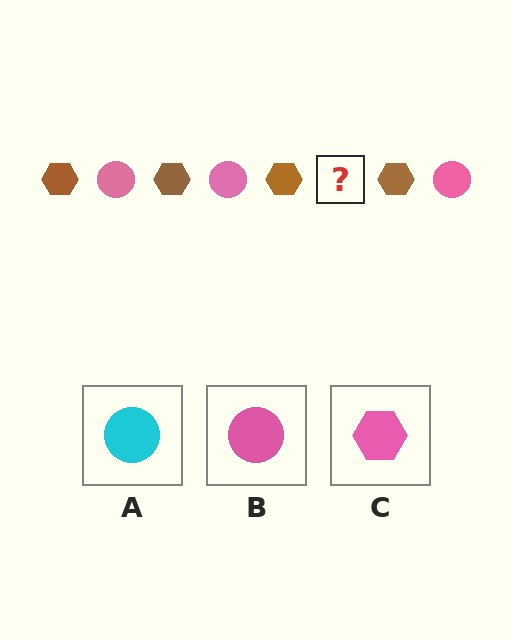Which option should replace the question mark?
Option B.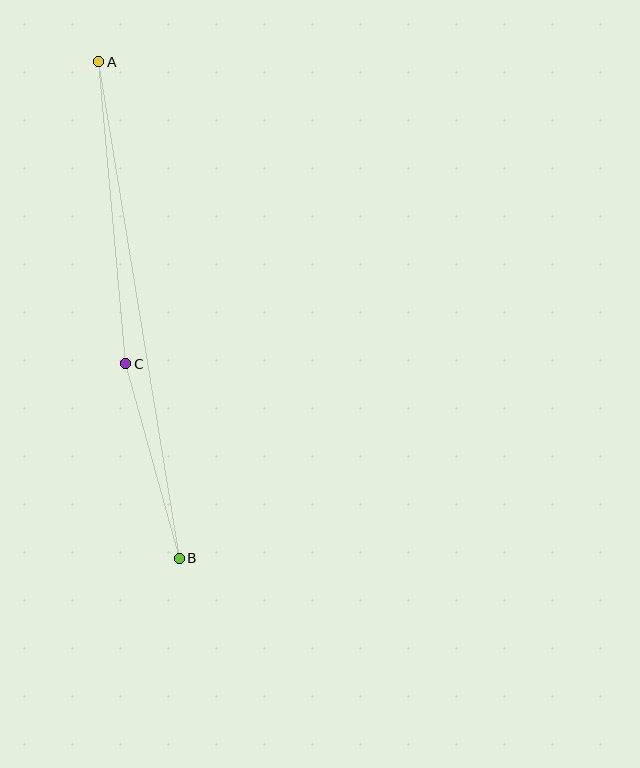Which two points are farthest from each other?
Points A and B are farthest from each other.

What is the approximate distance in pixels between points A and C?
The distance between A and C is approximately 303 pixels.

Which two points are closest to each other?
Points B and C are closest to each other.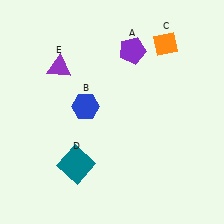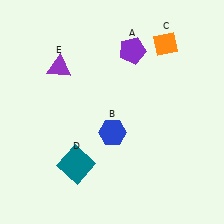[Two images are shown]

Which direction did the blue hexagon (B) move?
The blue hexagon (B) moved right.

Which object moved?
The blue hexagon (B) moved right.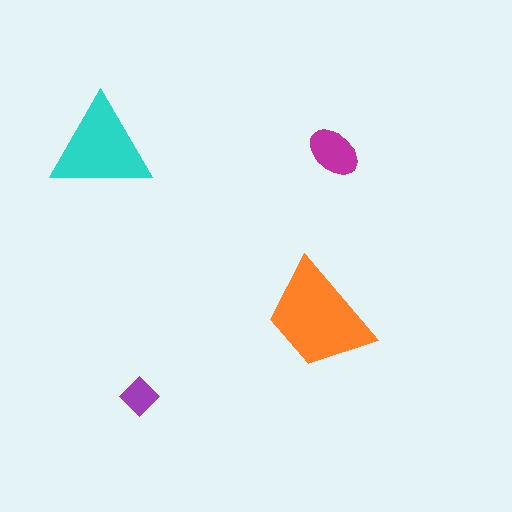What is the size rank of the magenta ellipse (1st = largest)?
3rd.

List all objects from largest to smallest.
The orange trapezoid, the cyan triangle, the magenta ellipse, the purple diamond.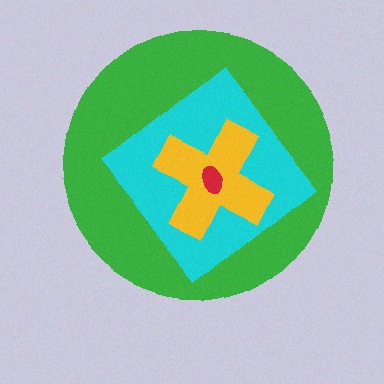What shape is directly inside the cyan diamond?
The yellow cross.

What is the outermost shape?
The green circle.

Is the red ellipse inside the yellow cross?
Yes.